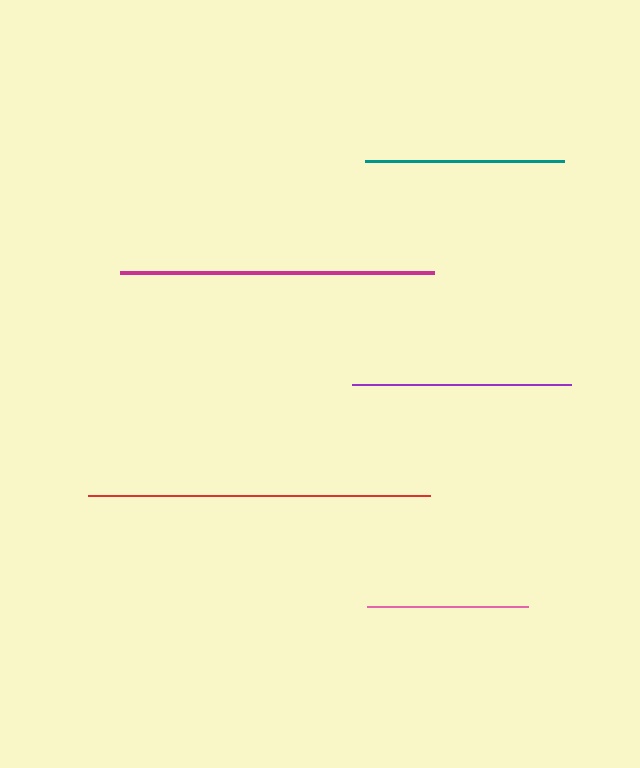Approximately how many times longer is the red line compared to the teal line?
The red line is approximately 1.7 times the length of the teal line.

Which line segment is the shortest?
The pink line is the shortest at approximately 161 pixels.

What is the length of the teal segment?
The teal segment is approximately 198 pixels long.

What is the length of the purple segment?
The purple segment is approximately 219 pixels long.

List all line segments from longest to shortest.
From longest to shortest: red, magenta, purple, teal, pink.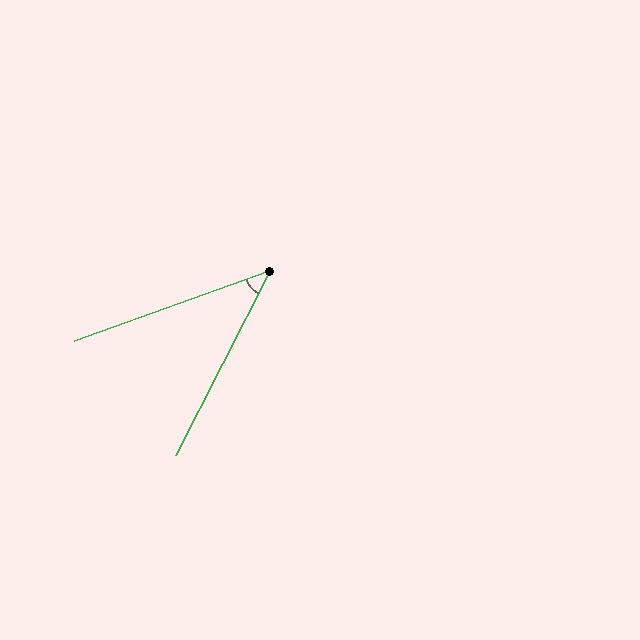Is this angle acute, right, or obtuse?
It is acute.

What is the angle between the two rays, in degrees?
Approximately 43 degrees.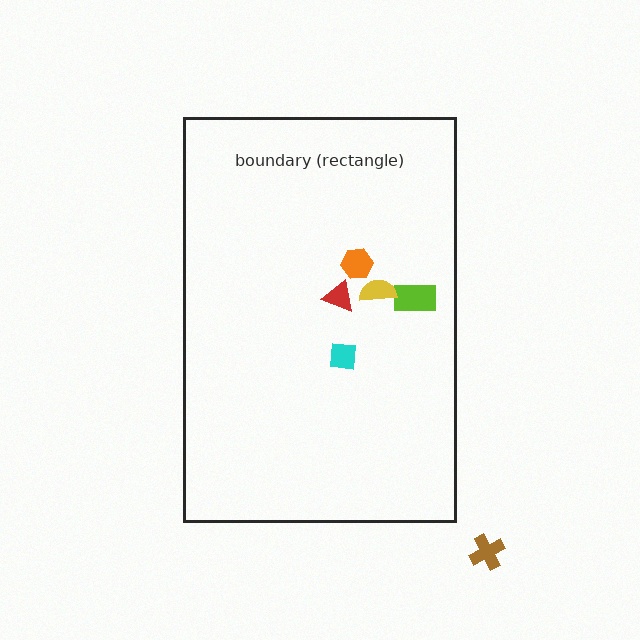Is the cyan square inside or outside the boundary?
Inside.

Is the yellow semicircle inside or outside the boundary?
Inside.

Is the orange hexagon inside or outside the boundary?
Inside.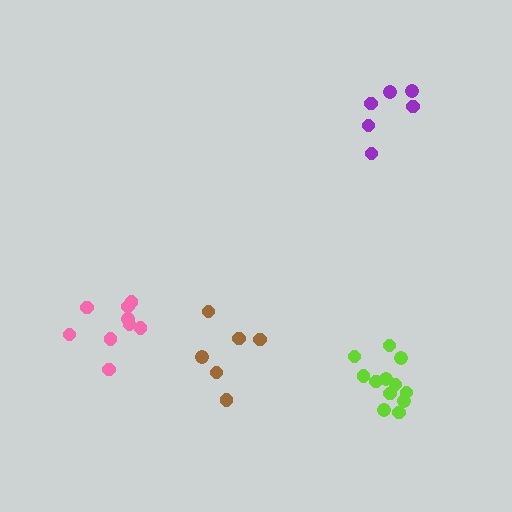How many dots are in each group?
Group 1: 12 dots, Group 2: 6 dots, Group 3: 6 dots, Group 4: 9 dots (33 total).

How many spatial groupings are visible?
There are 4 spatial groupings.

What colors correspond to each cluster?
The clusters are colored: lime, brown, purple, pink.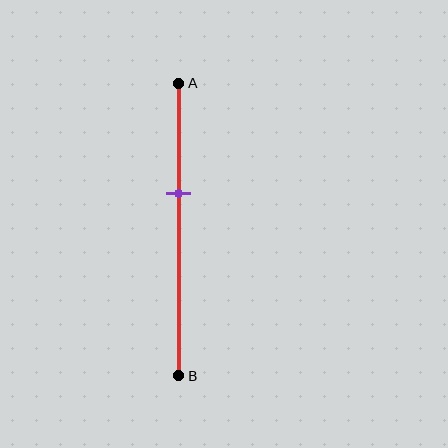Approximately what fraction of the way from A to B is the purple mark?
The purple mark is approximately 40% of the way from A to B.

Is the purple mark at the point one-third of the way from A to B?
No, the mark is at about 40% from A, not at the 33% one-third point.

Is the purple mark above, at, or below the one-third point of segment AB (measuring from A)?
The purple mark is below the one-third point of segment AB.